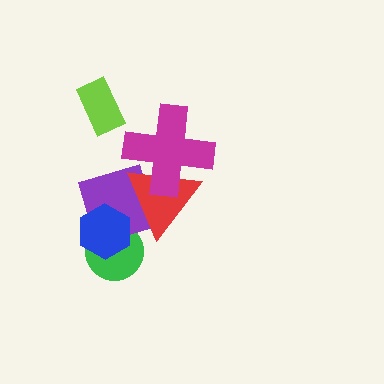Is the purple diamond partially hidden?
Yes, it is partially covered by another shape.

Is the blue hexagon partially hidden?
No, no other shape covers it.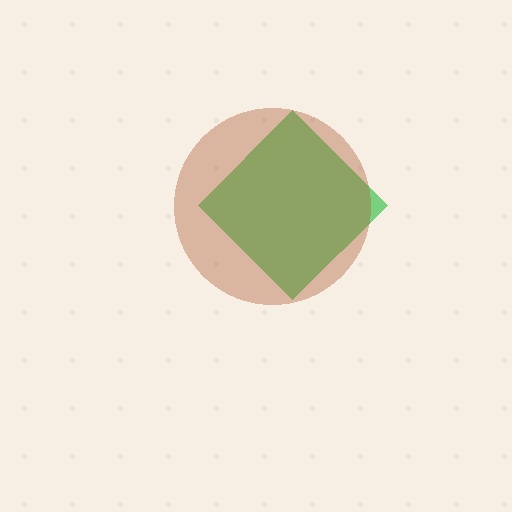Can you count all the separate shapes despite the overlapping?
Yes, there are 2 separate shapes.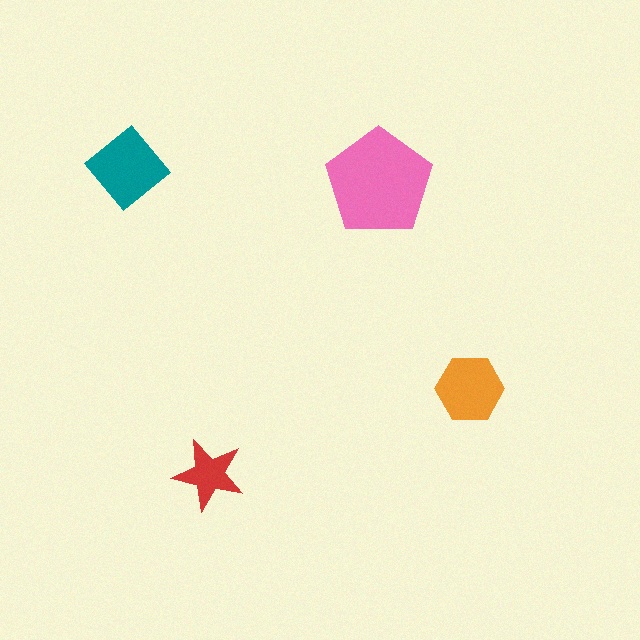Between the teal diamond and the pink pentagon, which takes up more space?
The pink pentagon.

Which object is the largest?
The pink pentagon.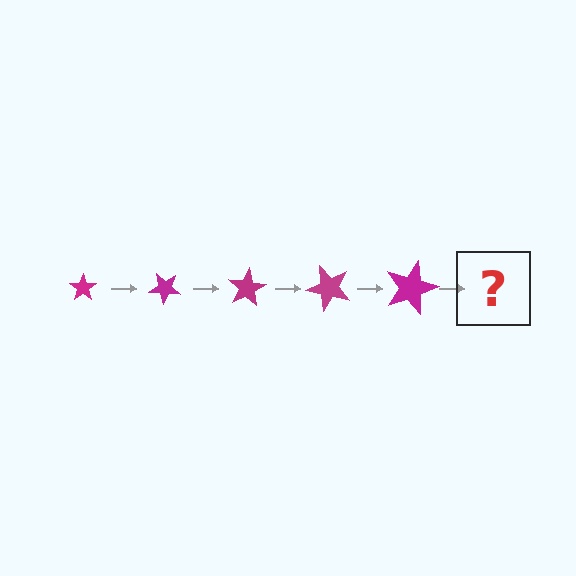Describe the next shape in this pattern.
It should be a star, larger than the previous one and rotated 200 degrees from the start.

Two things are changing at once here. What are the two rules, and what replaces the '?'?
The two rules are that the star grows larger each step and it rotates 40 degrees each step. The '?' should be a star, larger than the previous one and rotated 200 degrees from the start.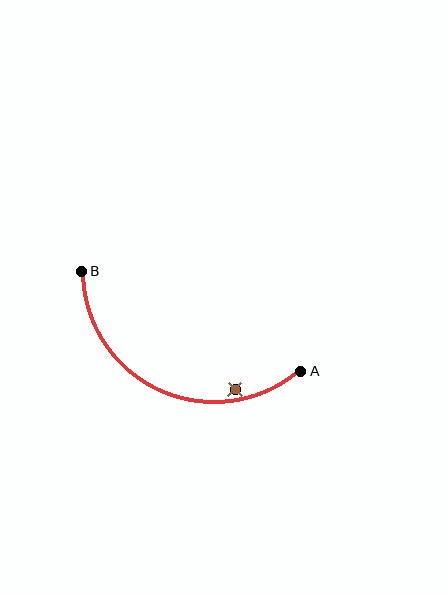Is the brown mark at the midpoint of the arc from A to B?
No — the brown mark does not lie on the arc at all. It sits slightly inside the curve.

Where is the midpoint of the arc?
The arc midpoint is the point on the curve farthest from the straight line joining A and B. It sits below that line.